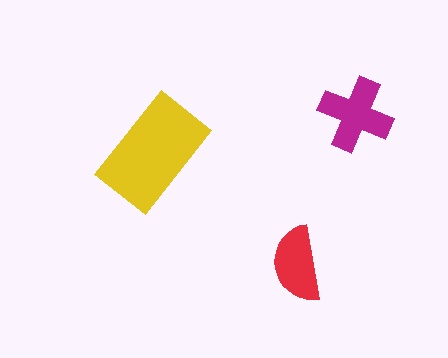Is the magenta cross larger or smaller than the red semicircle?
Larger.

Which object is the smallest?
The red semicircle.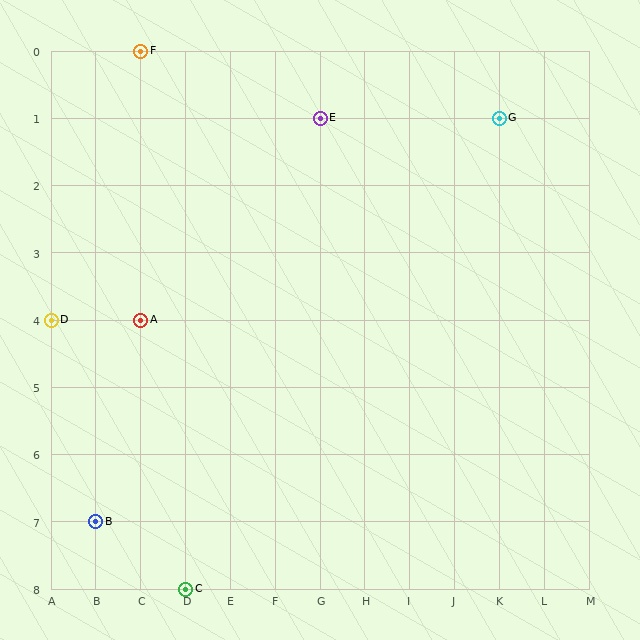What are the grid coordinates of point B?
Point B is at grid coordinates (B, 7).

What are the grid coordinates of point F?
Point F is at grid coordinates (C, 0).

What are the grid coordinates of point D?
Point D is at grid coordinates (A, 4).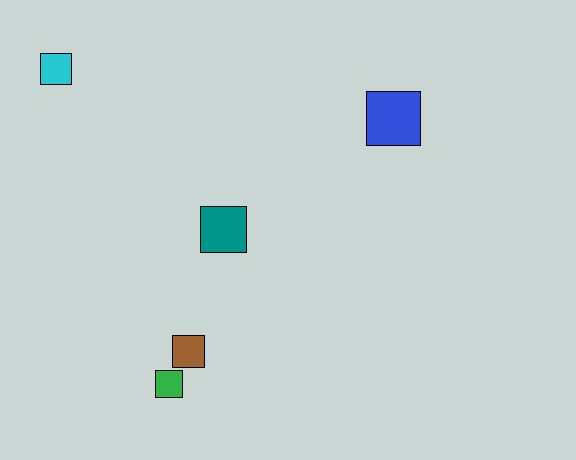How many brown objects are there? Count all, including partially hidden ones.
There is 1 brown object.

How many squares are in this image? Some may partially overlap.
There are 5 squares.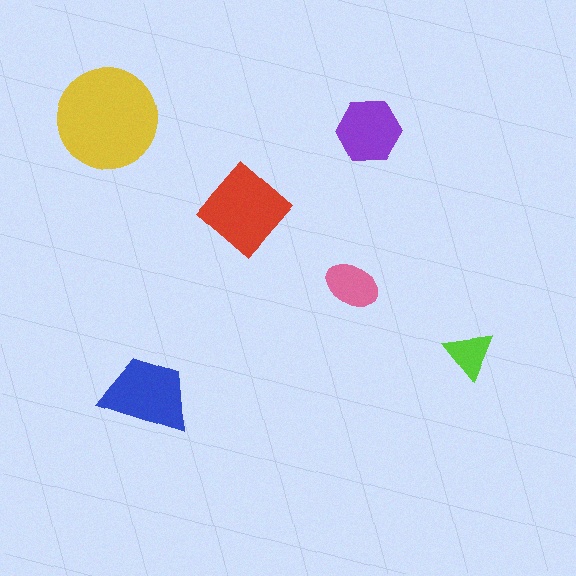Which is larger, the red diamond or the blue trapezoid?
The red diamond.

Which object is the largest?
The yellow circle.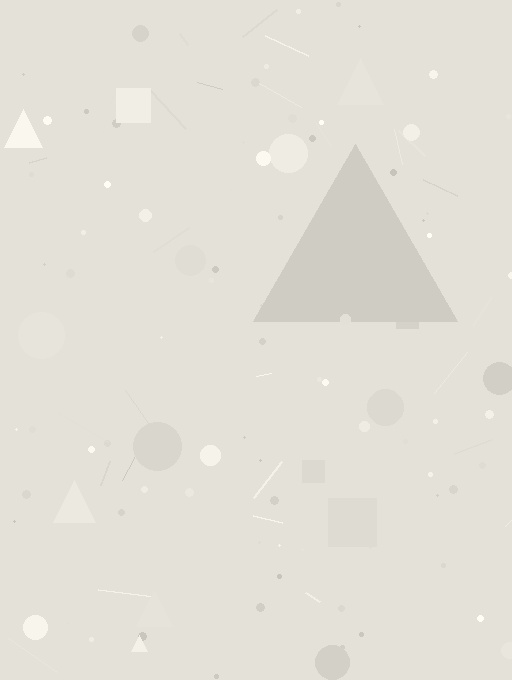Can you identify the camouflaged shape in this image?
The camouflaged shape is a triangle.